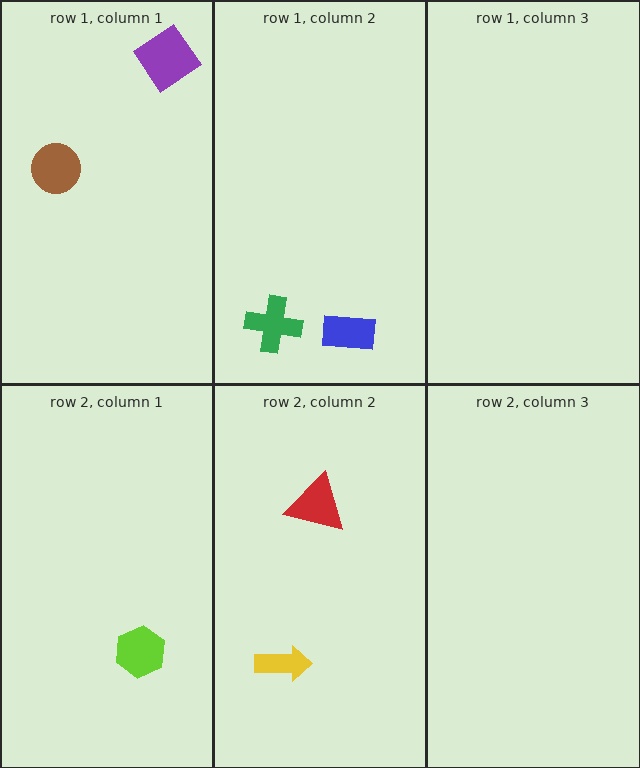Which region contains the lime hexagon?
The row 2, column 1 region.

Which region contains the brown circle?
The row 1, column 1 region.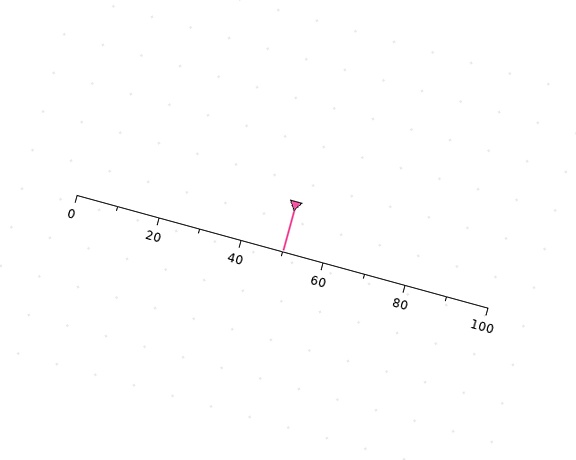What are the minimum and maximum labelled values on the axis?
The axis runs from 0 to 100.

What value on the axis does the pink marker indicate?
The marker indicates approximately 50.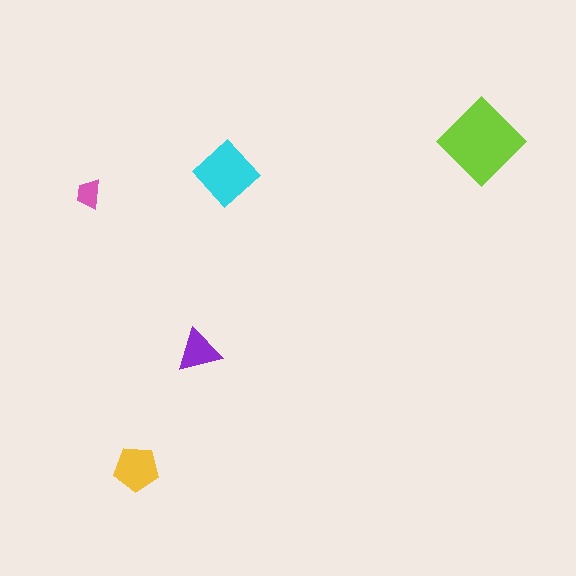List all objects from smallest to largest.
The pink trapezoid, the purple triangle, the yellow pentagon, the cyan diamond, the lime diamond.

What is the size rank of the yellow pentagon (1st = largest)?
3rd.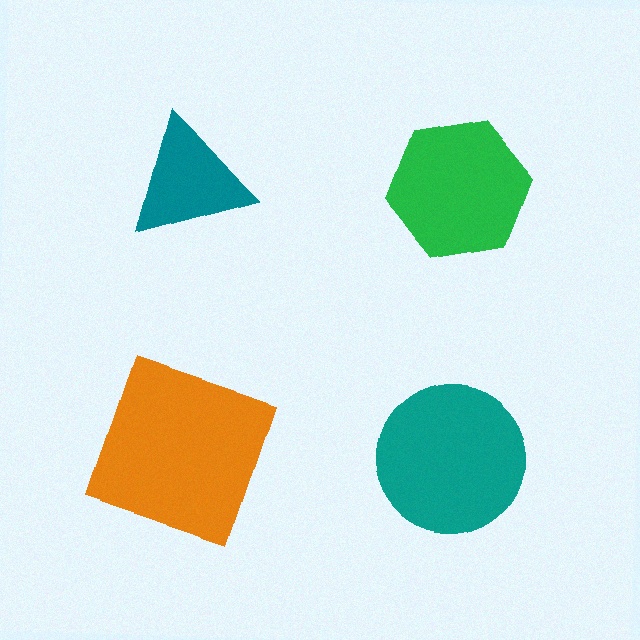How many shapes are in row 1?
2 shapes.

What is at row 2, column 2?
A teal circle.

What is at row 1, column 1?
A teal triangle.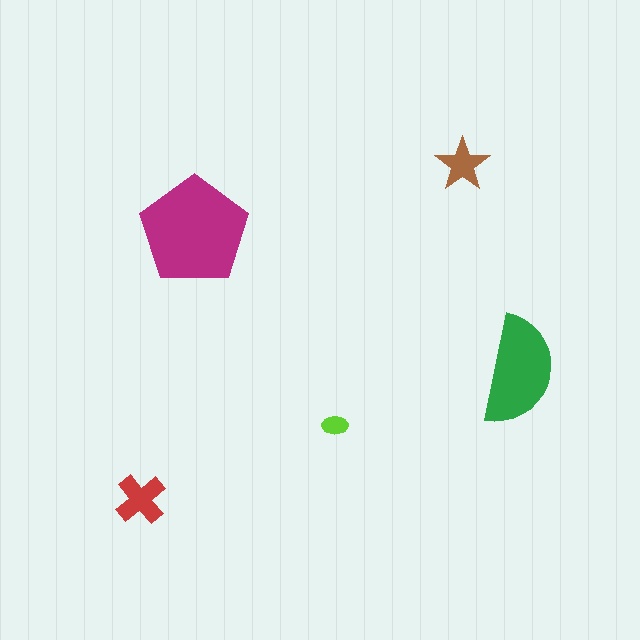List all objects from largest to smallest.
The magenta pentagon, the green semicircle, the red cross, the brown star, the lime ellipse.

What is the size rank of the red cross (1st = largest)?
3rd.